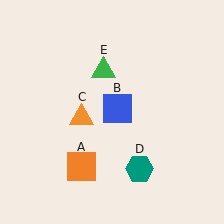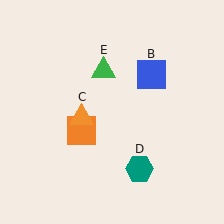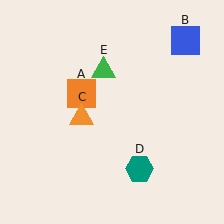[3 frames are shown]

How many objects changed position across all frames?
2 objects changed position: orange square (object A), blue square (object B).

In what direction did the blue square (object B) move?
The blue square (object B) moved up and to the right.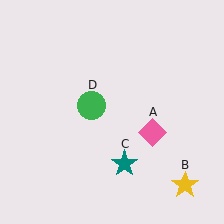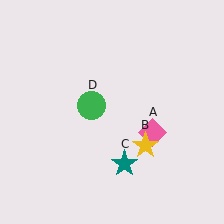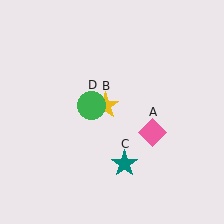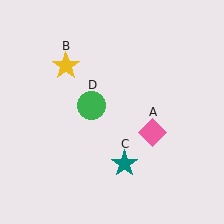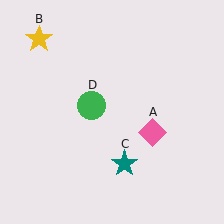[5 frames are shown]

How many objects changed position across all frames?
1 object changed position: yellow star (object B).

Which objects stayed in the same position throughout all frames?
Pink diamond (object A) and teal star (object C) and green circle (object D) remained stationary.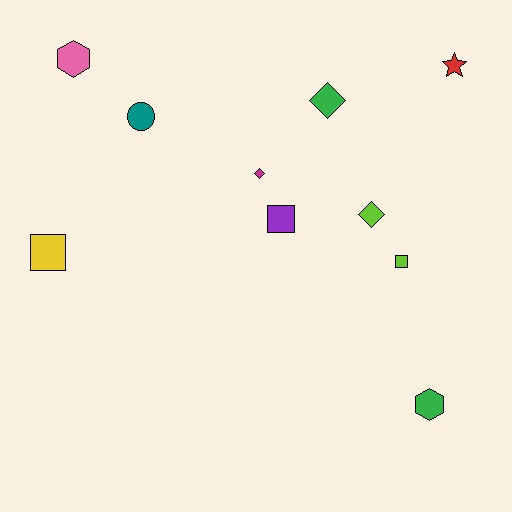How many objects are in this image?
There are 10 objects.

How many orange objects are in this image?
There are no orange objects.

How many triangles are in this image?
There are no triangles.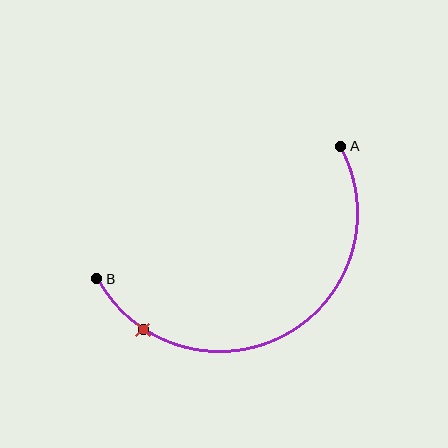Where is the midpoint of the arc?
The arc midpoint is the point on the curve farthest from the straight line joining A and B. It sits below that line.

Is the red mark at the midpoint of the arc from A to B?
No. The red mark lies on the arc but is closer to endpoint B. The arc midpoint would be at the point on the curve equidistant along the arc from both A and B.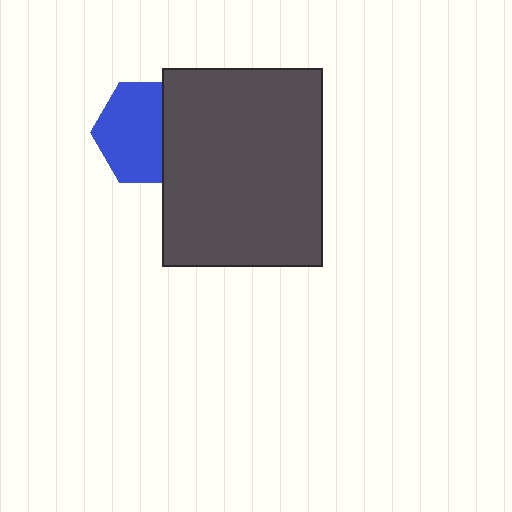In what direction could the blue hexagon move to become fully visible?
The blue hexagon could move left. That would shift it out from behind the dark gray rectangle entirely.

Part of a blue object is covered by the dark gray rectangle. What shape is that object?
It is a hexagon.